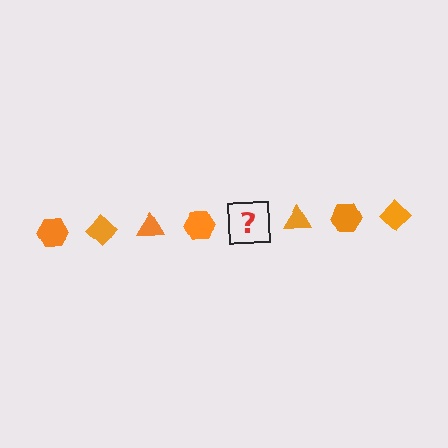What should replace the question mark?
The question mark should be replaced with an orange diamond.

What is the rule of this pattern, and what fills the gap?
The rule is that the pattern cycles through hexagon, diamond, triangle shapes in orange. The gap should be filled with an orange diamond.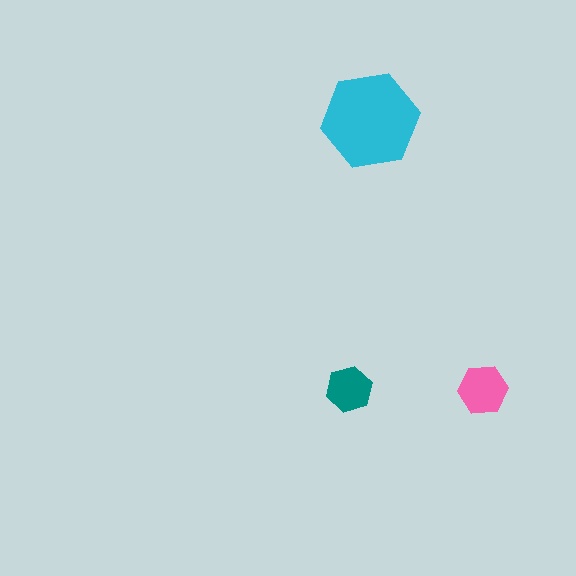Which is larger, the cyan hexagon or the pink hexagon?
The cyan one.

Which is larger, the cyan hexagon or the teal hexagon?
The cyan one.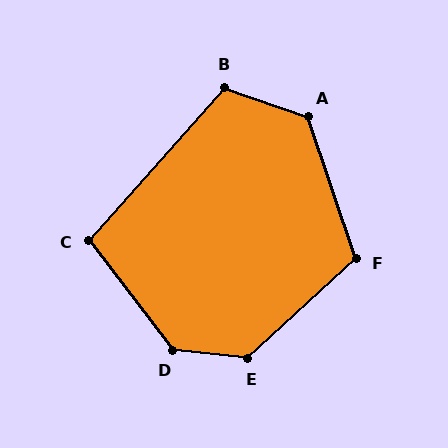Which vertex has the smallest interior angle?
C, at approximately 101 degrees.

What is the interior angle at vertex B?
Approximately 113 degrees (obtuse).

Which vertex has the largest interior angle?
D, at approximately 133 degrees.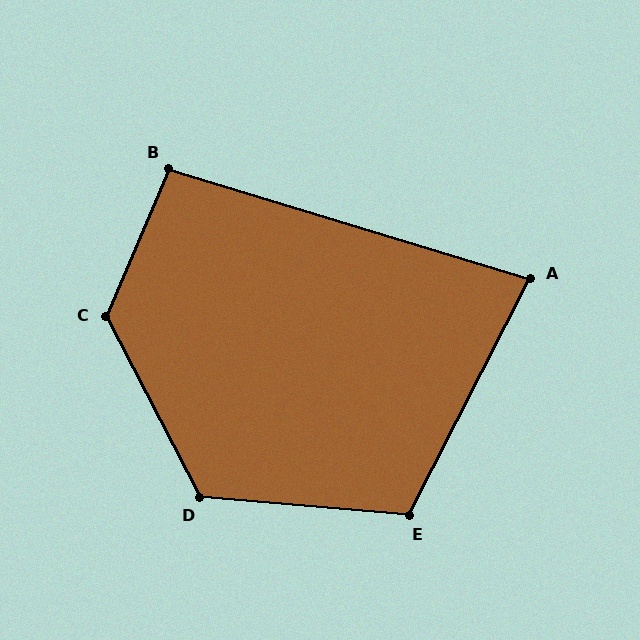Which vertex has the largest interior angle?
C, at approximately 130 degrees.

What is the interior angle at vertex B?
Approximately 96 degrees (obtuse).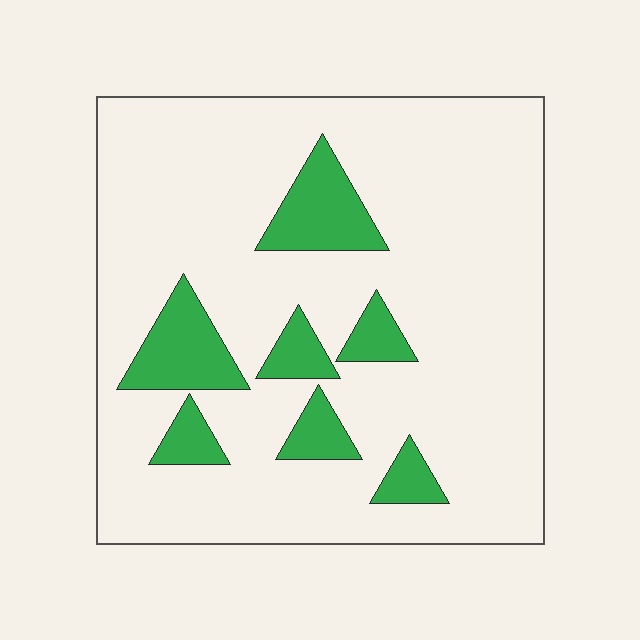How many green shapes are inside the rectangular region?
7.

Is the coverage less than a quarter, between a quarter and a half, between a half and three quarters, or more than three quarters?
Less than a quarter.